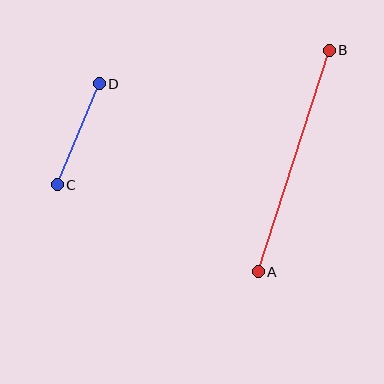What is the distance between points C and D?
The distance is approximately 110 pixels.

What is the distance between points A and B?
The distance is approximately 233 pixels.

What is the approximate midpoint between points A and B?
The midpoint is at approximately (294, 161) pixels.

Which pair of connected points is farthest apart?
Points A and B are farthest apart.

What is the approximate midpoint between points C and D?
The midpoint is at approximately (78, 134) pixels.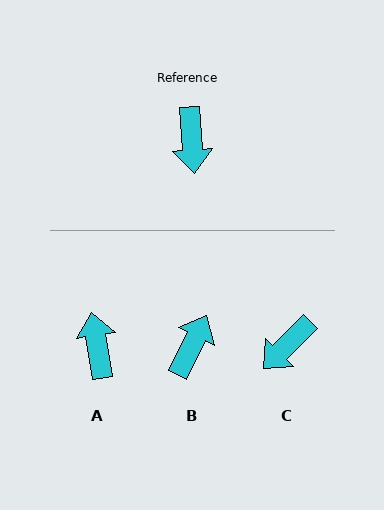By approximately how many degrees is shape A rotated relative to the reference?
Approximately 176 degrees clockwise.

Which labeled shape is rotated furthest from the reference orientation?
A, about 176 degrees away.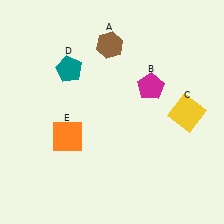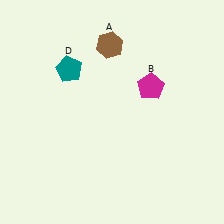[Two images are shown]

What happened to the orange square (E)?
The orange square (E) was removed in Image 2. It was in the bottom-left area of Image 1.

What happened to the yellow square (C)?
The yellow square (C) was removed in Image 2. It was in the bottom-right area of Image 1.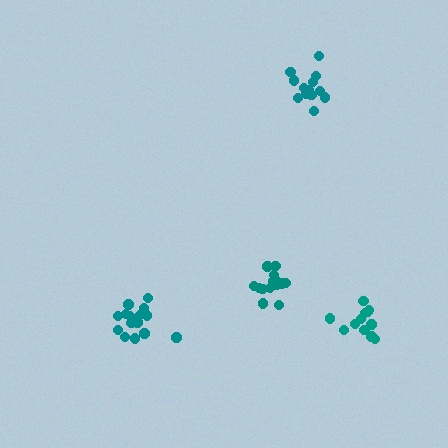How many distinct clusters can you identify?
There are 4 distinct clusters.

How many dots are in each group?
Group 1: 13 dots, Group 2: 13 dots, Group 3: 14 dots, Group 4: 15 dots (55 total).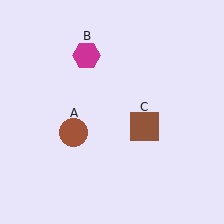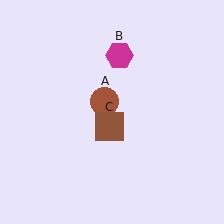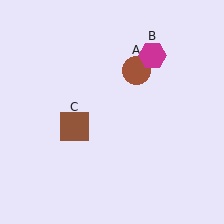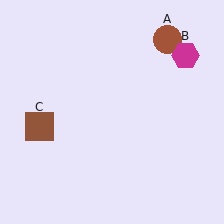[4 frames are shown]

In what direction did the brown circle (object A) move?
The brown circle (object A) moved up and to the right.